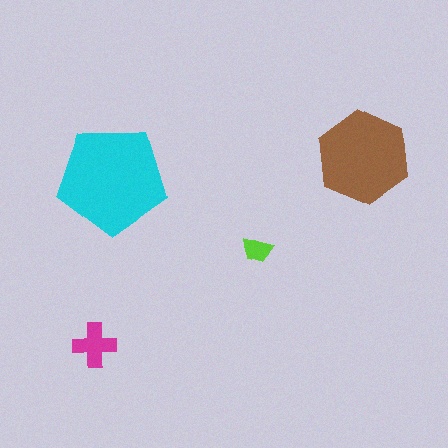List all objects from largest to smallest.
The cyan pentagon, the brown hexagon, the magenta cross, the lime trapezoid.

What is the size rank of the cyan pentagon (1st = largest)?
1st.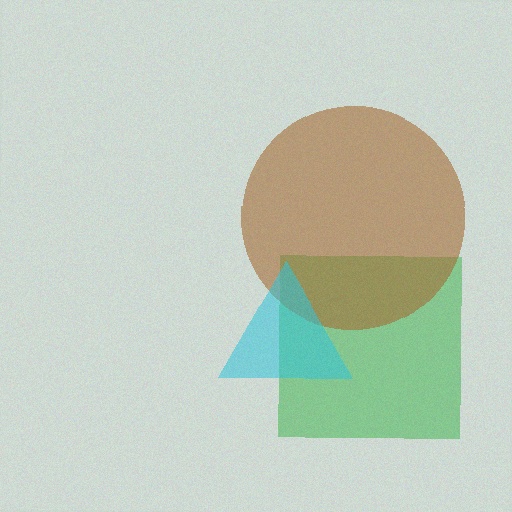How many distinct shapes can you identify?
There are 3 distinct shapes: a green square, a brown circle, a cyan triangle.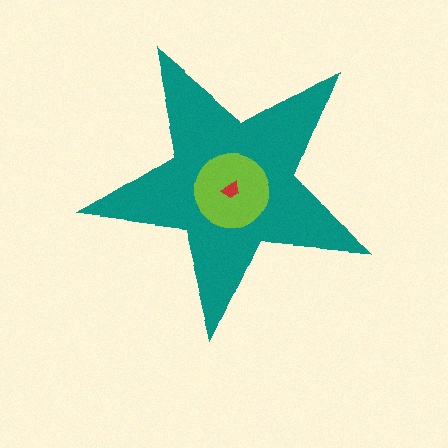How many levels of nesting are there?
3.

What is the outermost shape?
The teal star.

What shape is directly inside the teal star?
The lime circle.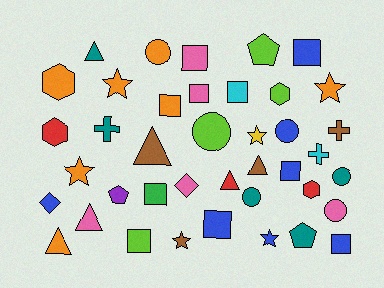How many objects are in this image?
There are 40 objects.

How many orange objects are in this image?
There are 7 orange objects.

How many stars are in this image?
There are 6 stars.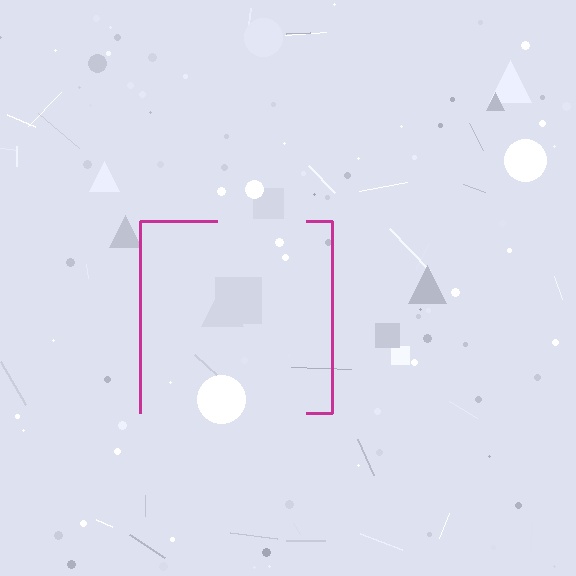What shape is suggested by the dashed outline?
The dashed outline suggests a square.